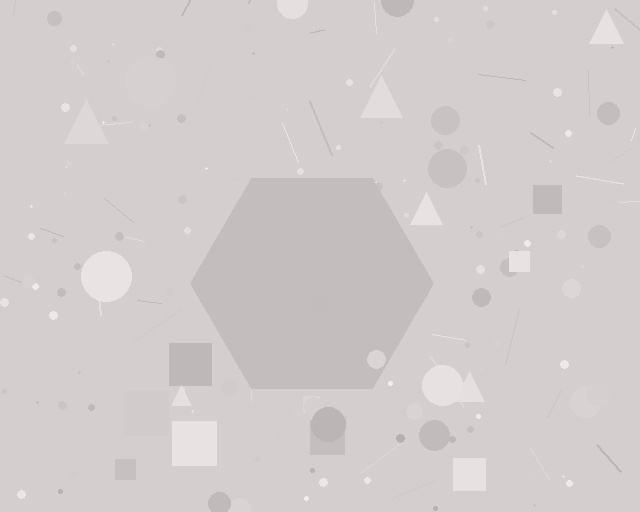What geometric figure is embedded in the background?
A hexagon is embedded in the background.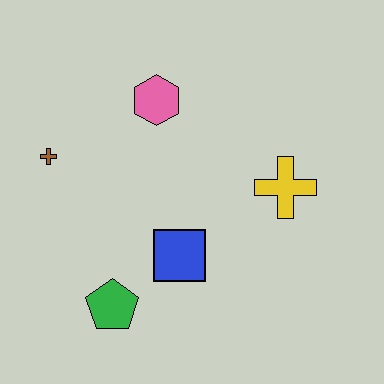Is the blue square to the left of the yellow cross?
Yes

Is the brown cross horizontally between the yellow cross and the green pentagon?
No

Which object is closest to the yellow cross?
The blue square is closest to the yellow cross.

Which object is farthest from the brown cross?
The yellow cross is farthest from the brown cross.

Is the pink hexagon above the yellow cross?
Yes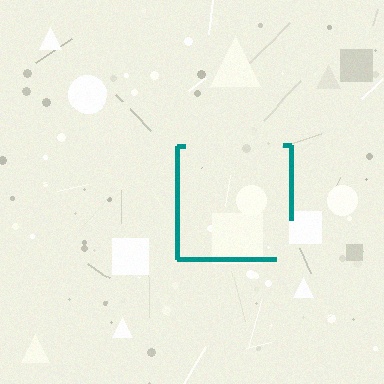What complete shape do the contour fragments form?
The contour fragments form a square.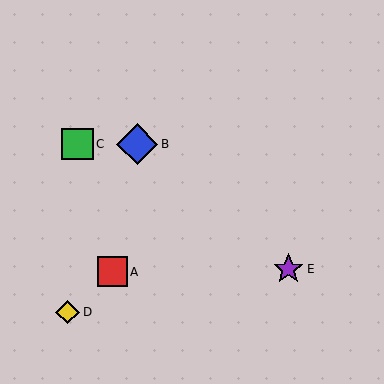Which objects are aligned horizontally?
Objects B, C are aligned horizontally.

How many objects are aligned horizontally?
2 objects (B, C) are aligned horizontally.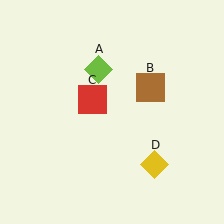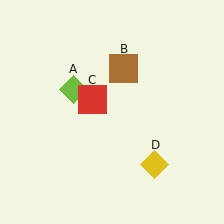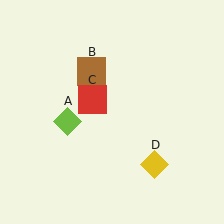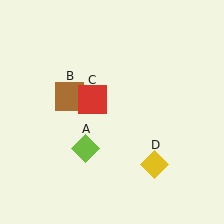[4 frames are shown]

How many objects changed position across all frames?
2 objects changed position: lime diamond (object A), brown square (object B).